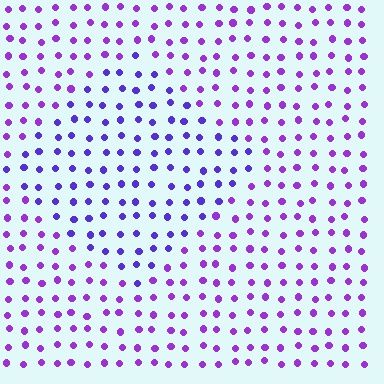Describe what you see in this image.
The image is filled with small purple elements in a uniform arrangement. A diamond-shaped region is visible where the elements are tinted to a slightly different hue, forming a subtle color boundary.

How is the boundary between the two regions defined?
The boundary is defined purely by a slight shift in hue (about 26 degrees). Spacing, size, and orientation are identical on both sides.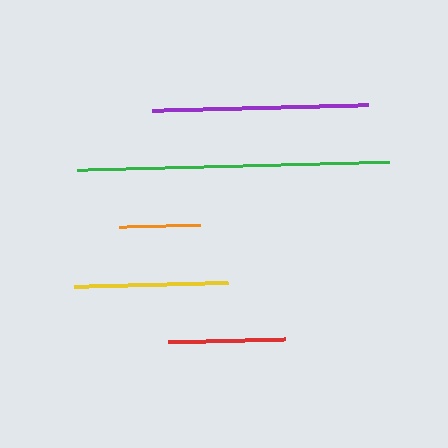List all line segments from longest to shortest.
From longest to shortest: green, purple, yellow, red, orange.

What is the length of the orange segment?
The orange segment is approximately 81 pixels long.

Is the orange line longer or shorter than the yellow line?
The yellow line is longer than the orange line.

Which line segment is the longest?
The green line is the longest at approximately 313 pixels.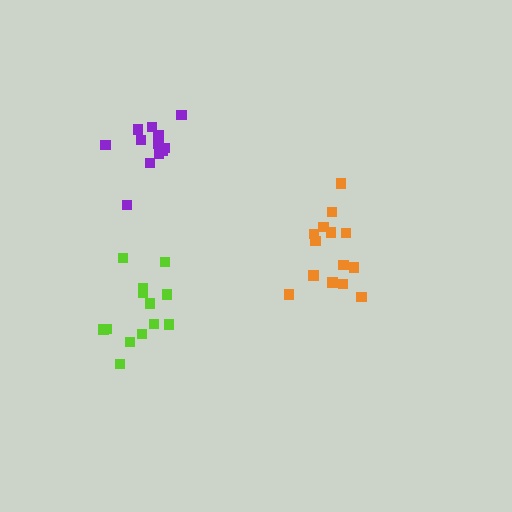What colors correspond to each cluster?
The clusters are colored: orange, lime, purple.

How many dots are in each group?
Group 1: 14 dots, Group 2: 13 dots, Group 3: 12 dots (39 total).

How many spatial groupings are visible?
There are 3 spatial groupings.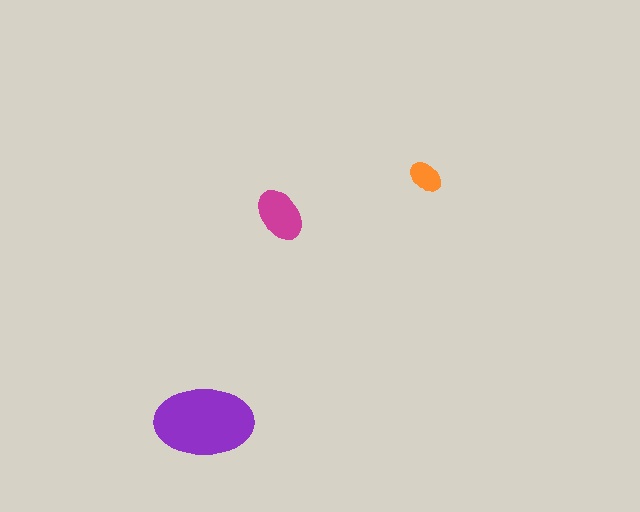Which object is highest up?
The orange ellipse is topmost.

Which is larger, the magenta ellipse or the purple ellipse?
The purple one.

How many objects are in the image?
There are 3 objects in the image.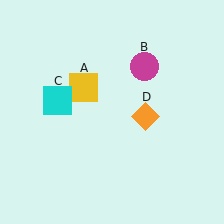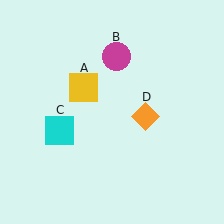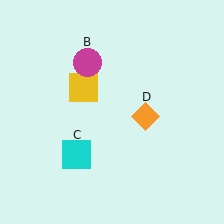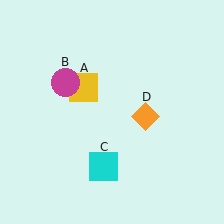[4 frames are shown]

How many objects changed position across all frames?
2 objects changed position: magenta circle (object B), cyan square (object C).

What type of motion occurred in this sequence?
The magenta circle (object B), cyan square (object C) rotated counterclockwise around the center of the scene.